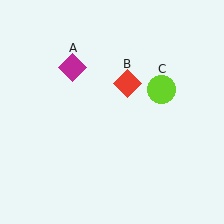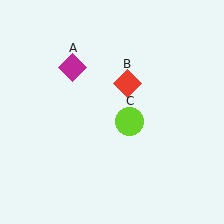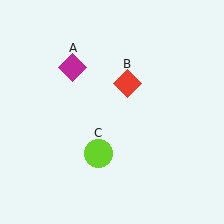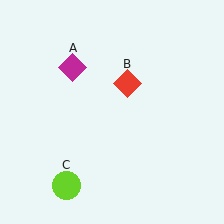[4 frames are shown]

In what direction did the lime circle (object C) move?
The lime circle (object C) moved down and to the left.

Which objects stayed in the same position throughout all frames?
Magenta diamond (object A) and red diamond (object B) remained stationary.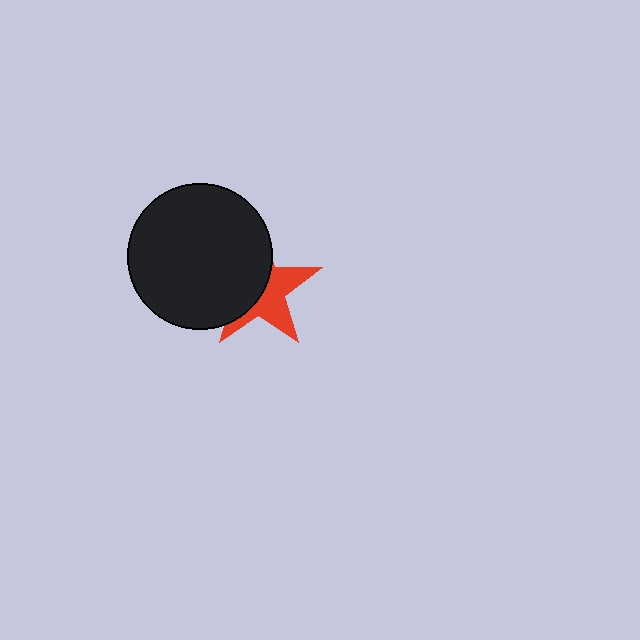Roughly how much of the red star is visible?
About half of it is visible (roughly 46%).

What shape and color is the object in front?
The object in front is a black circle.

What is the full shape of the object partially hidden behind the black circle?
The partially hidden object is a red star.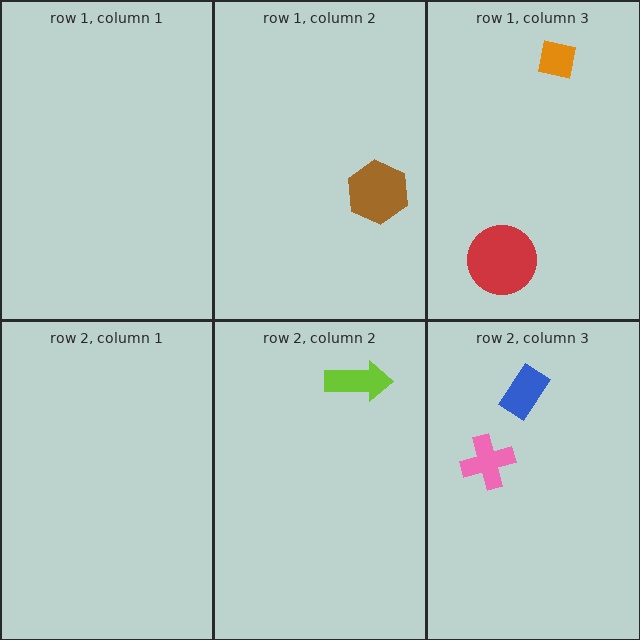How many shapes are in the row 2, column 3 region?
2.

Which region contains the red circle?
The row 1, column 3 region.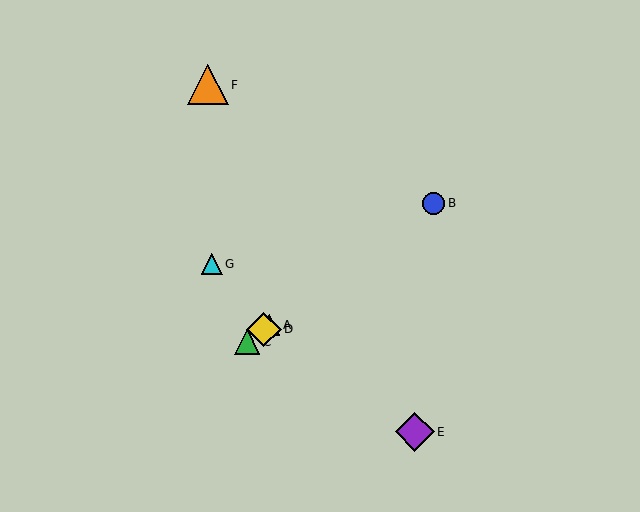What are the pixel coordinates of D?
Object D is at (264, 329).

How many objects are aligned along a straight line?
4 objects (A, B, C, D) are aligned along a straight line.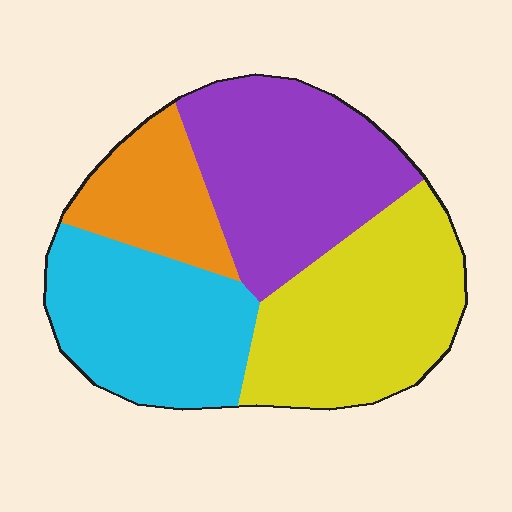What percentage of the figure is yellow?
Yellow takes up about one third (1/3) of the figure.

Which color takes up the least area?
Orange, at roughly 15%.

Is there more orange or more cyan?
Cyan.